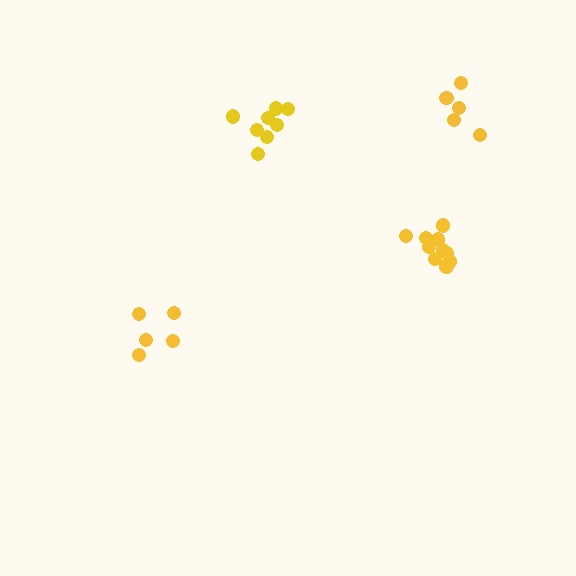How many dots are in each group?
Group 1: 10 dots, Group 2: 8 dots, Group 3: 5 dots, Group 4: 5 dots (28 total).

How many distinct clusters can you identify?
There are 4 distinct clusters.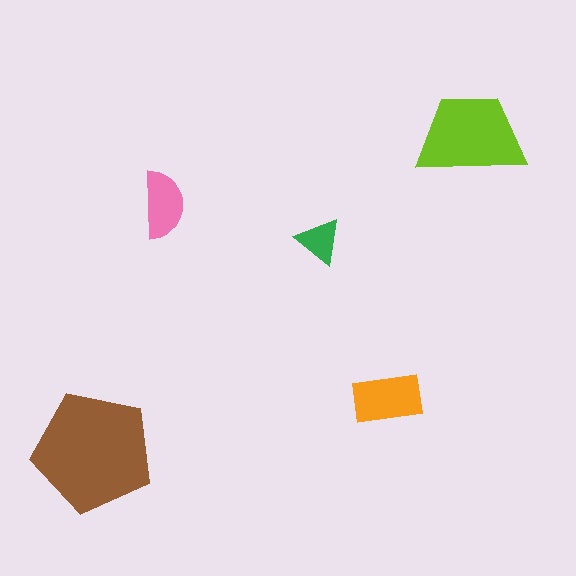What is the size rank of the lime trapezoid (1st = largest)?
2nd.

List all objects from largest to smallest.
The brown pentagon, the lime trapezoid, the orange rectangle, the pink semicircle, the green triangle.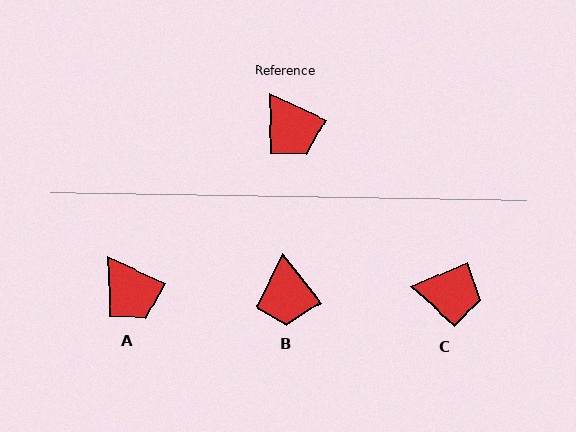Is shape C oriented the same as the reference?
No, it is off by about 47 degrees.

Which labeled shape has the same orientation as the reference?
A.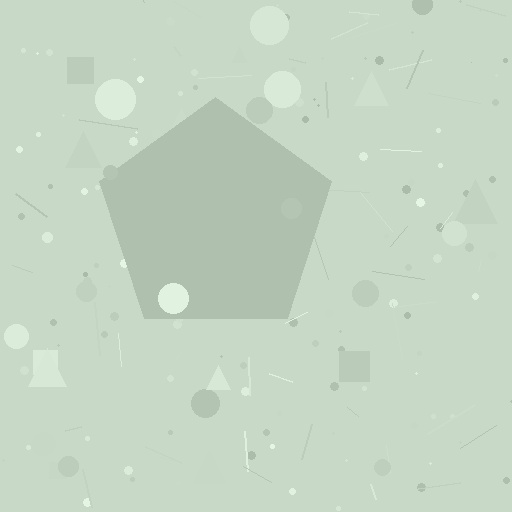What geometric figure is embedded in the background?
A pentagon is embedded in the background.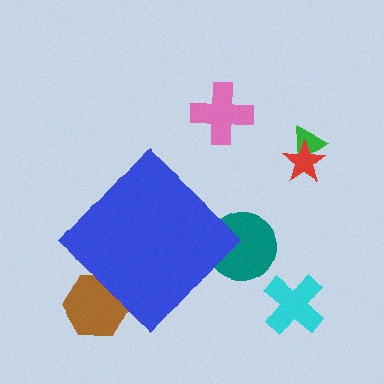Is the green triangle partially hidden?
No, the green triangle is fully visible.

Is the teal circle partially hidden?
Yes, the teal circle is partially hidden behind the blue diamond.